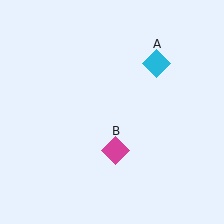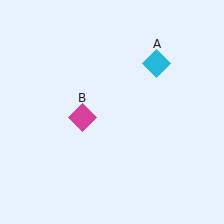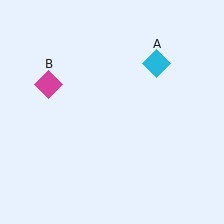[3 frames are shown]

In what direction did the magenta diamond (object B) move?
The magenta diamond (object B) moved up and to the left.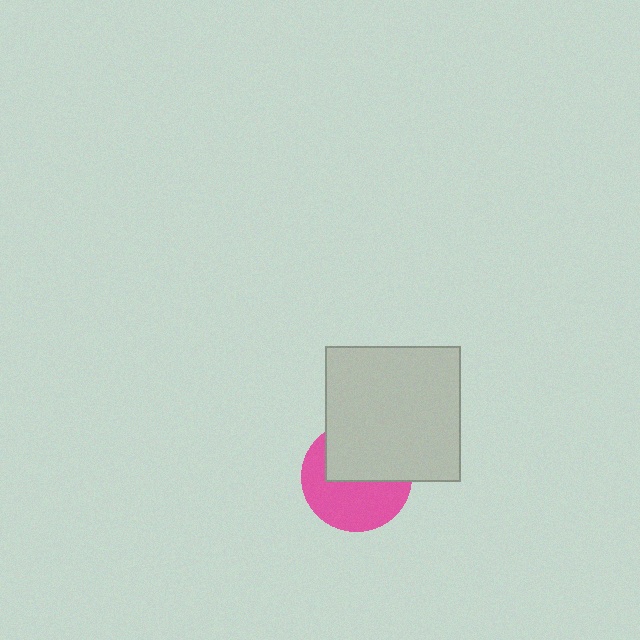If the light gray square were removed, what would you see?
You would see the complete pink circle.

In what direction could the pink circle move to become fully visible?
The pink circle could move down. That would shift it out from behind the light gray square entirely.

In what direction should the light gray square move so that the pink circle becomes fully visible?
The light gray square should move up. That is the shortest direction to clear the overlap and leave the pink circle fully visible.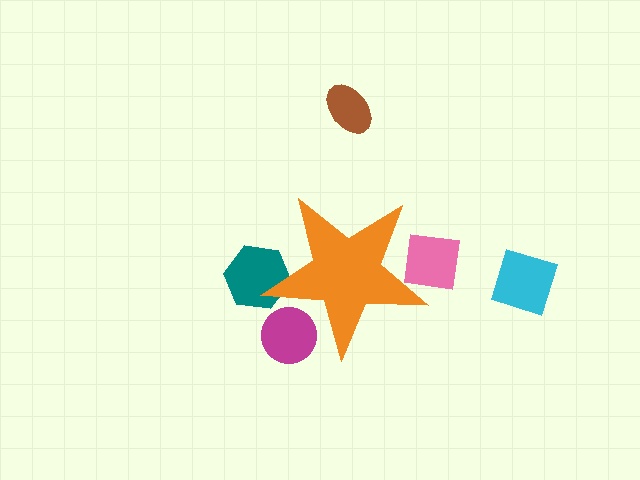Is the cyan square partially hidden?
No, the cyan square is fully visible.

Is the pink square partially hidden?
Yes, the pink square is partially hidden behind the orange star.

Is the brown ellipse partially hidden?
No, the brown ellipse is fully visible.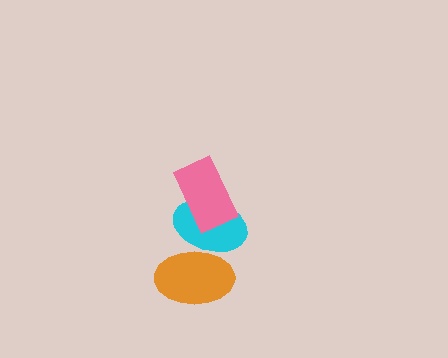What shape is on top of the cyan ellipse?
The pink rectangle is on top of the cyan ellipse.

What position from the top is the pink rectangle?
The pink rectangle is 1st from the top.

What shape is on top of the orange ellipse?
The cyan ellipse is on top of the orange ellipse.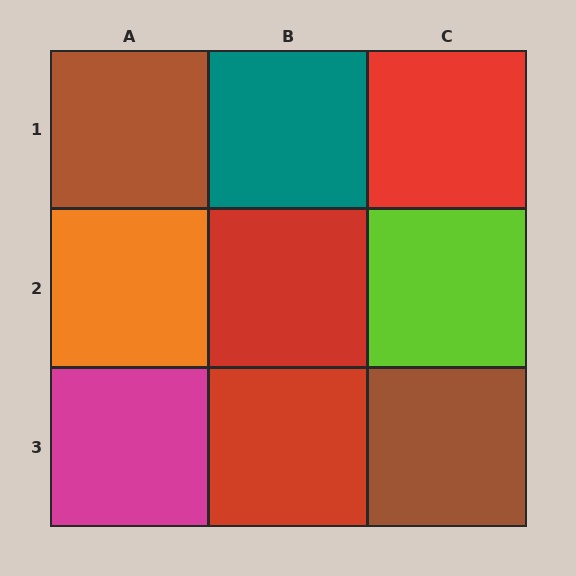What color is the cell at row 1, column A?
Brown.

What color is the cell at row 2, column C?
Lime.